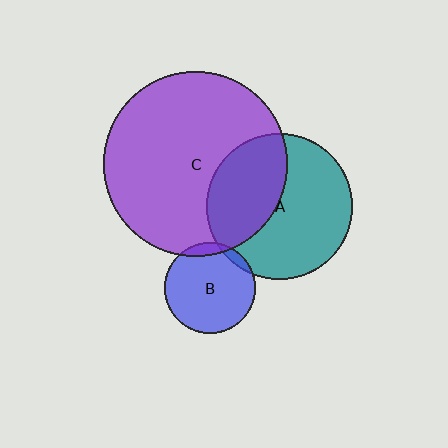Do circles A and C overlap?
Yes.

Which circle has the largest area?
Circle C (purple).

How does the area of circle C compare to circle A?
Approximately 1.6 times.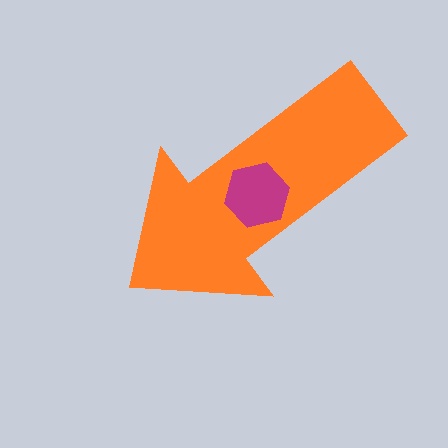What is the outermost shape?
The orange arrow.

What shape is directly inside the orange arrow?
The magenta hexagon.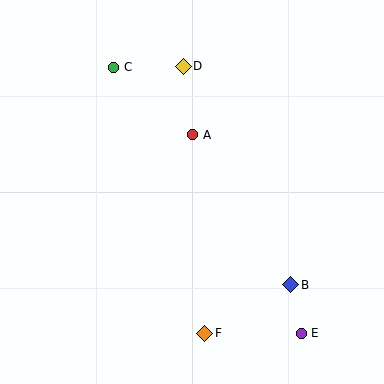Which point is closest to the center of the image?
Point A at (193, 135) is closest to the center.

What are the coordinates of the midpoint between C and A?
The midpoint between C and A is at (153, 101).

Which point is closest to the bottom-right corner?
Point E is closest to the bottom-right corner.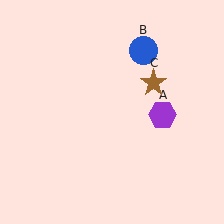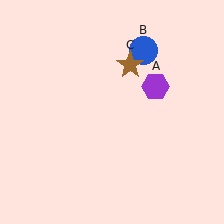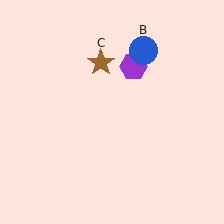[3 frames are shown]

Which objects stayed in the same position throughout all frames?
Blue circle (object B) remained stationary.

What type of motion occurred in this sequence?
The purple hexagon (object A), brown star (object C) rotated counterclockwise around the center of the scene.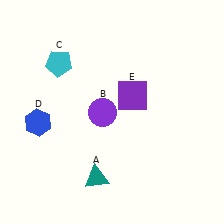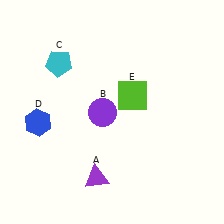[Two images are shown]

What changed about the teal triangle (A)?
In Image 1, A is teal. In Image 2, it changed to purple.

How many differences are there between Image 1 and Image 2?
There are 2 differences between the two images.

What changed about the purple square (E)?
In Image 1, E is purple. In Image 2, it changed to lime.